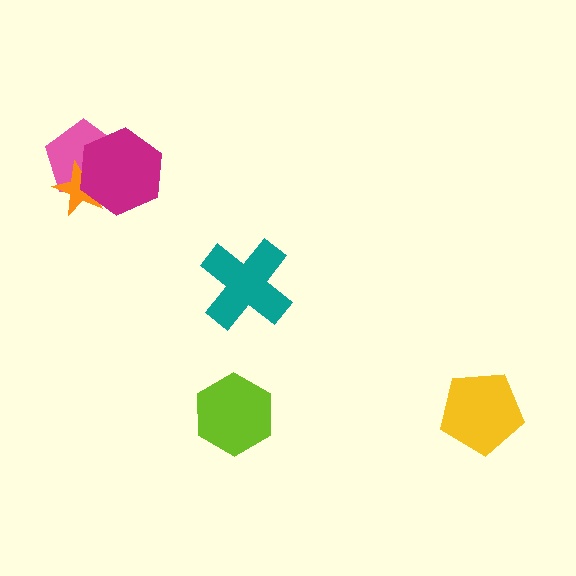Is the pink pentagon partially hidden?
Yes, it is partially covered by another shape.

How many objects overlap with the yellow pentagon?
0 objects overlap with the yellow pentagon.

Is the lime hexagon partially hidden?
No, no other shape covers it.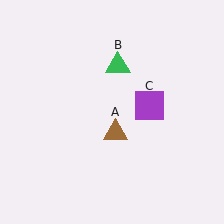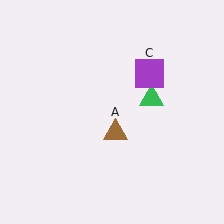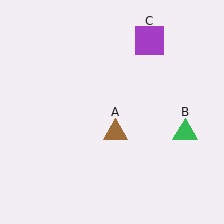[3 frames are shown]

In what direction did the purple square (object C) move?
The purple square (object C) moved up.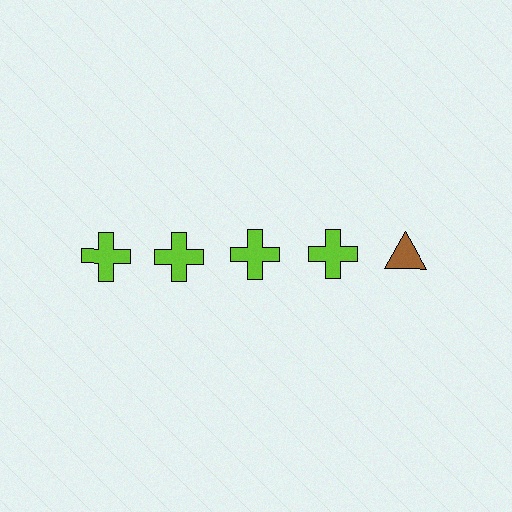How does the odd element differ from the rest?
It differs in both color (brown instead of lime) and shape (triangle instead of cross).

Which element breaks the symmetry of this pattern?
The brown triangle in the top row, rightmost column breaks the symmetry. All other shapes are lime crosses.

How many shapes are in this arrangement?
There are 5 shapes arranged in a grid pattern.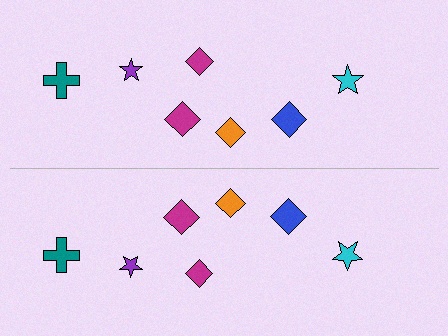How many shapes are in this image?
There are 14 shapes in this image.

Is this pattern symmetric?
Yes, this pattern has bilateral (reflection) symmetry.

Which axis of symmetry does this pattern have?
The pattern has a horizontal axis of symmetry running through the center of the image.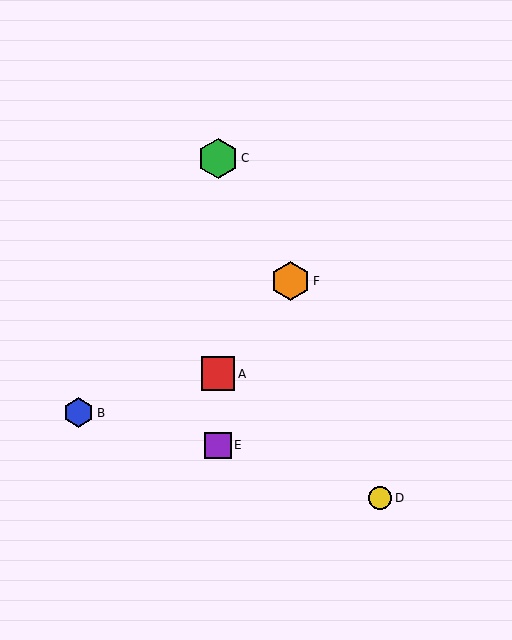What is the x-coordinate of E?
Object E is at x≈218.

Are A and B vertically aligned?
No, A is at x≈218 and B is at x≈79.